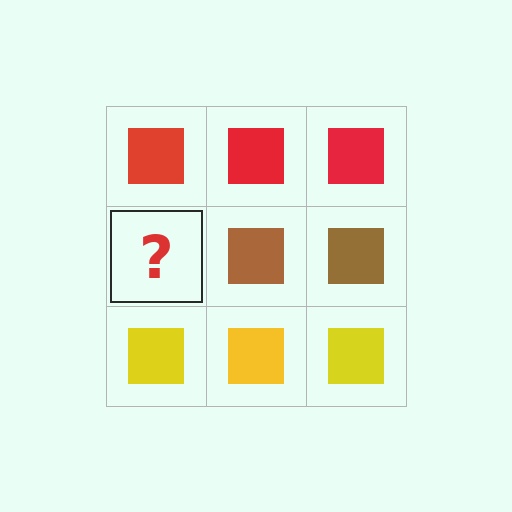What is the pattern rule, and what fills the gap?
The rule is that each row has a consistent color. The gap should be filled with a brown square.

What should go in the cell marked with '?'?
The missing cell should contain a brown square.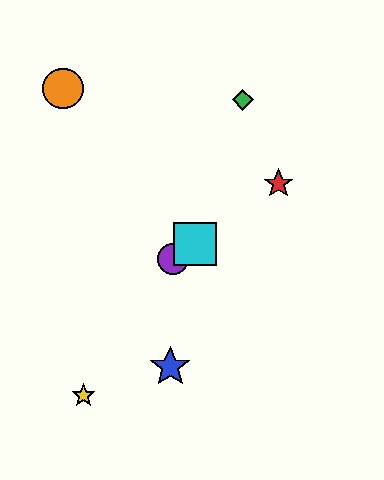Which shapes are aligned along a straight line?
The red star, the purple circle, the cyan square are aligned along a straight line.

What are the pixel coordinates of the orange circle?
The orange circle is at (63, 88).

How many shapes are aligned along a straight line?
3 shapes (the red star, the purple circle, the cyan square) are aligned along a straight line.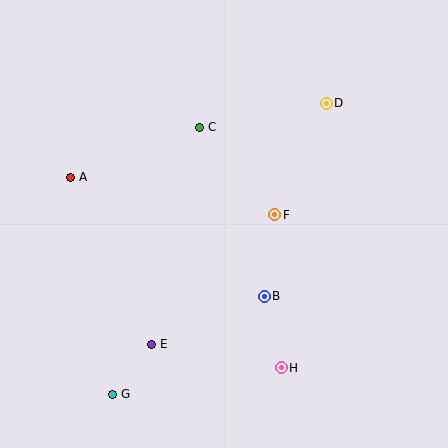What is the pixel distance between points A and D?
The distance between A and D is 266 pixels.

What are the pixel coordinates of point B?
Point B is at (264, 296).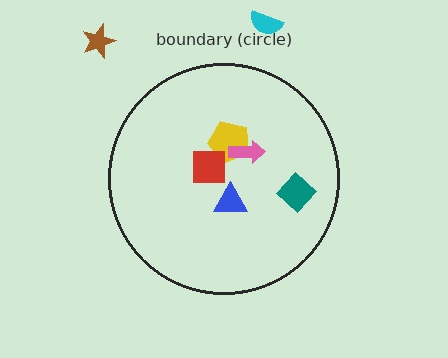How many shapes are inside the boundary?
5 inside, 2 outside.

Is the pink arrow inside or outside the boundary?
Inside.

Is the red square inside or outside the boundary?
Inside.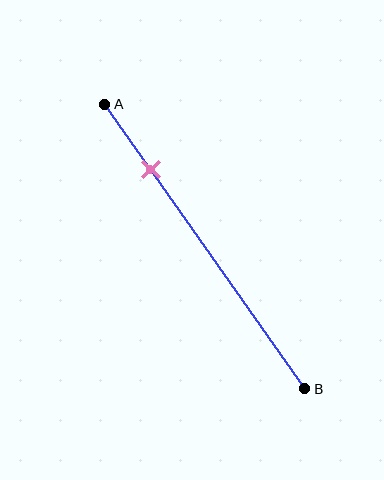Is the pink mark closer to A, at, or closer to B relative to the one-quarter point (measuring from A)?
The pink mark is approximately at the one-quarter point of segment AB.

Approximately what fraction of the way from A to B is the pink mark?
The pink mark is approximately 25% of the way from A to B.